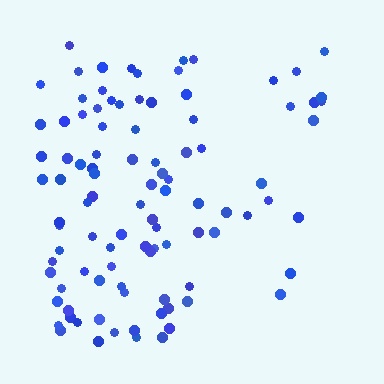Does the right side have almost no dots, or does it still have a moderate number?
Still a moderate number, just noticeably fewer than the left.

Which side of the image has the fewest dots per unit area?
The right.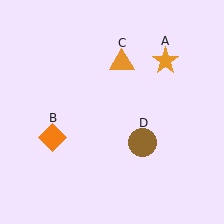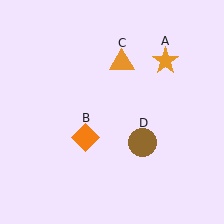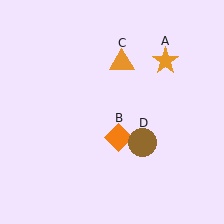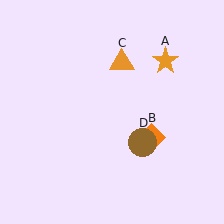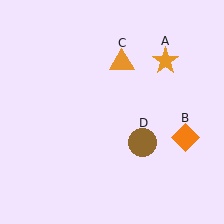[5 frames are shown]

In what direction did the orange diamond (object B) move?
The orange diamond (object B) moved right.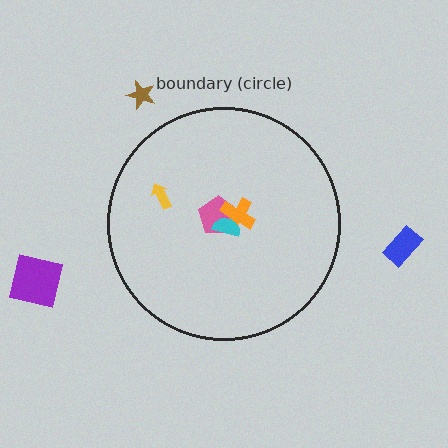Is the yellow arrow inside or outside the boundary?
Inside.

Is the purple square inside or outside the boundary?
Outside.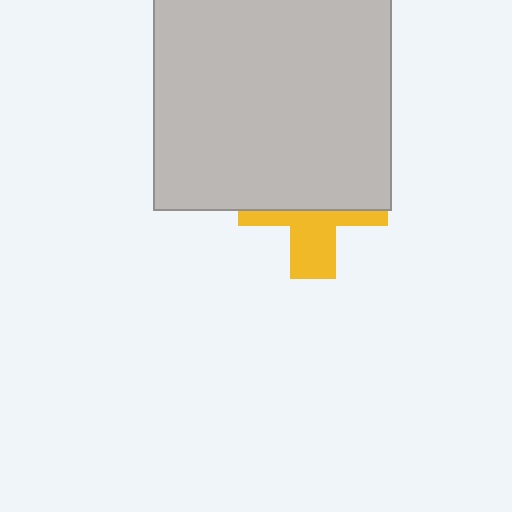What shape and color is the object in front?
The object in front is a light gray rectangle.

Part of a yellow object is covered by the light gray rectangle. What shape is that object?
It is a cross.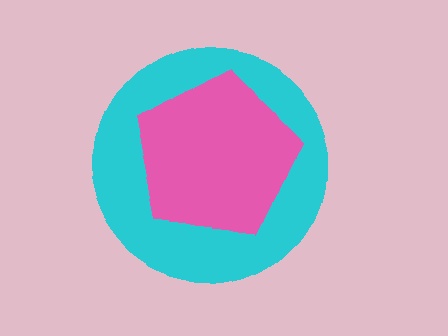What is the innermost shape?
The pink pentagon.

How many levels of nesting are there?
2.